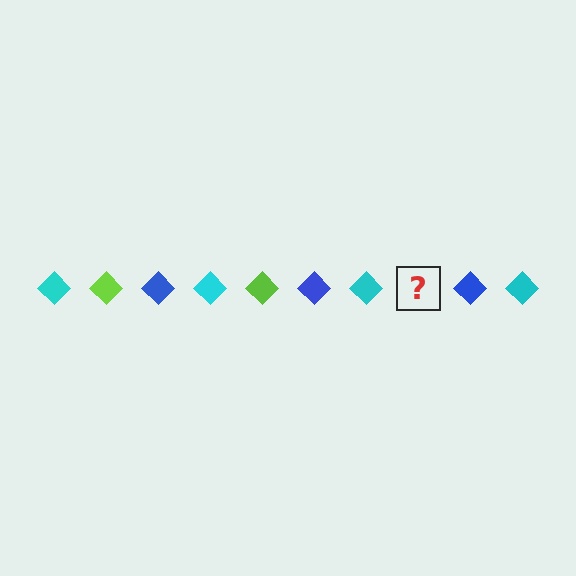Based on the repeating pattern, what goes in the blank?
The blank should be a lime diamond.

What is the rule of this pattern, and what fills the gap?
The rule is that the pattern cycles through cyan, lime, blue diamonds. The gap should be filled with a lime diamond.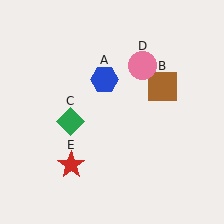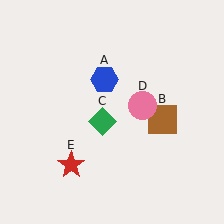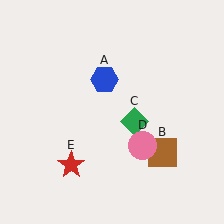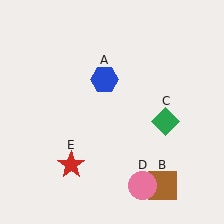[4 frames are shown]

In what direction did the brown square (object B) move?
The brown square (object B) moved down.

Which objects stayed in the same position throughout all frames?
Blue hexagon (object A) and red star (object E) remained stationary.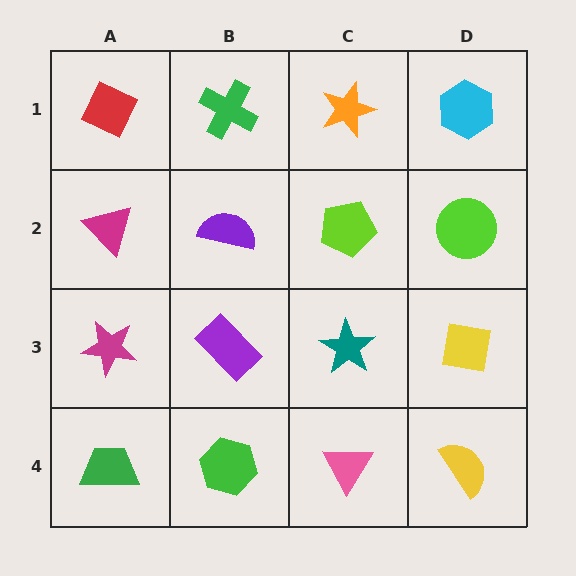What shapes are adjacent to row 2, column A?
A red diamond (row 1, column A), a magenta star (row 3, column A), a purple semicircle (row 2, column B).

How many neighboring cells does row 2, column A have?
3.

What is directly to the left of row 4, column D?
A pink triangle.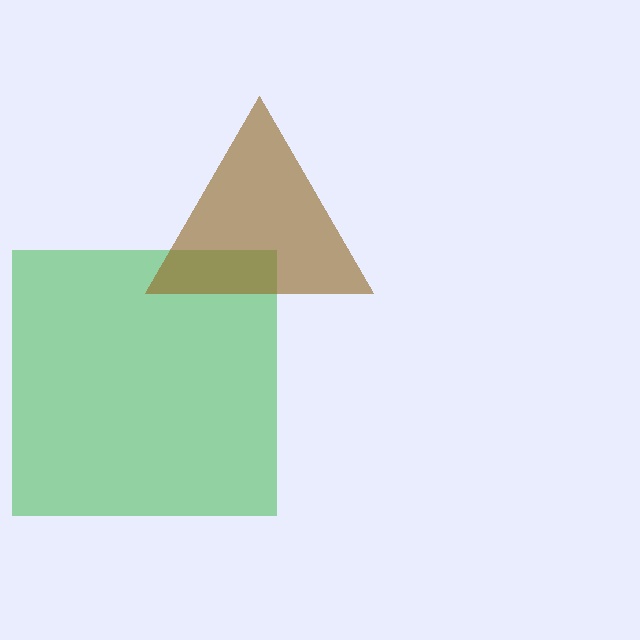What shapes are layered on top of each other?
The layered shapes are: a green square, a brown triangle.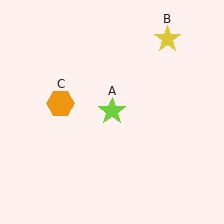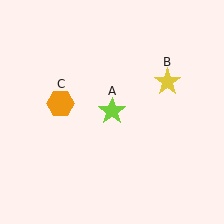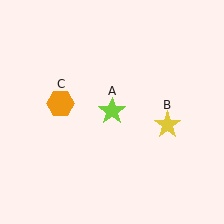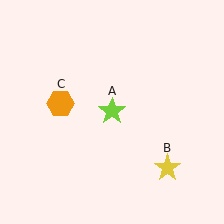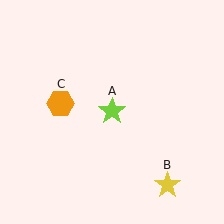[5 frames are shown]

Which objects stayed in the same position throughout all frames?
Lime star (object A) and orange hexagon (object C) remained stationary.